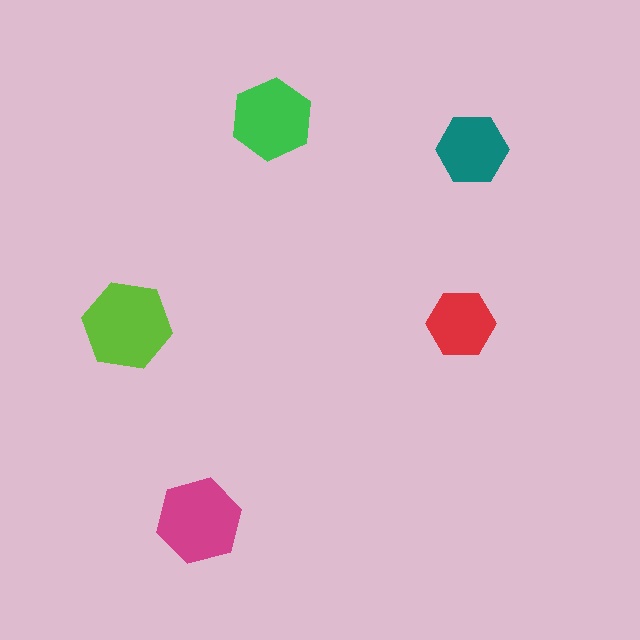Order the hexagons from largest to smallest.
the lime one, the magenta one, the green one, the teal one, the red one.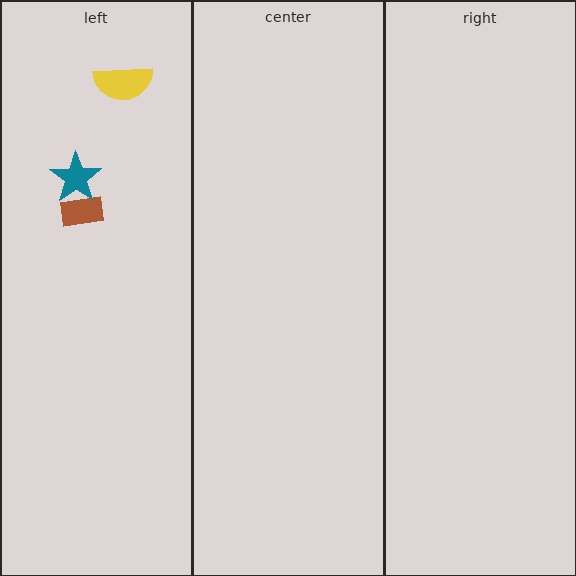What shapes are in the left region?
The yellow semicircle, the brown rectangle, the teal star.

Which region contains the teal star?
The left region.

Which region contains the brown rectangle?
The left region.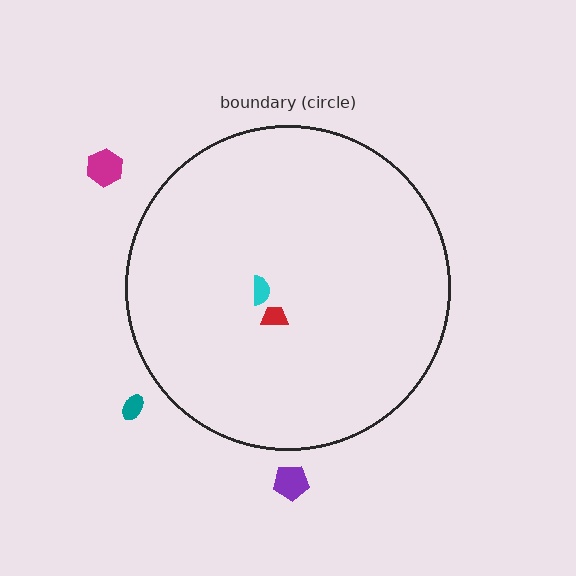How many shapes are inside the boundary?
2 inside, 3 outside.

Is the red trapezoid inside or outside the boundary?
Inside.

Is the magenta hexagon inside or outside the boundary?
Outside.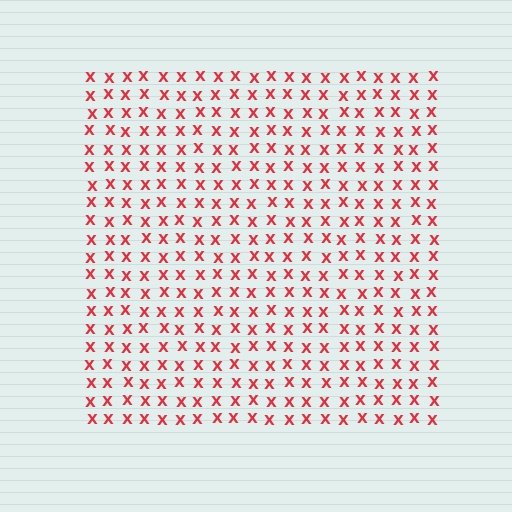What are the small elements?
The small elements are letter X's.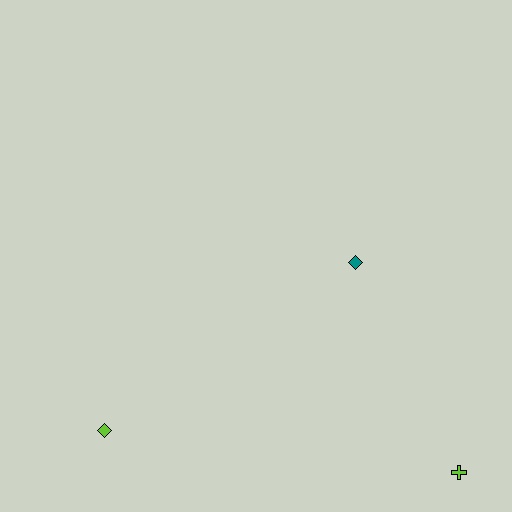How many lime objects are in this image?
There are 2 lime objects.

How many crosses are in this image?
There is 1 cross.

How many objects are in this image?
There are 3 objects.